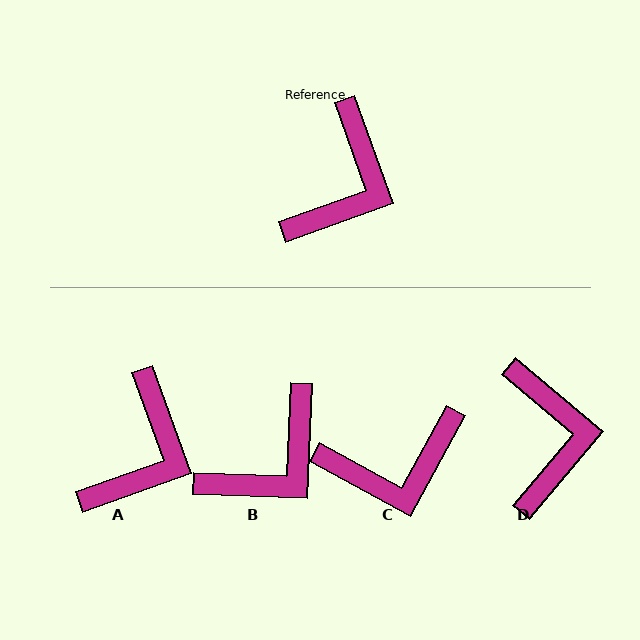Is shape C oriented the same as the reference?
No, it is off by about 48 degrees.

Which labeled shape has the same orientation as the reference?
A.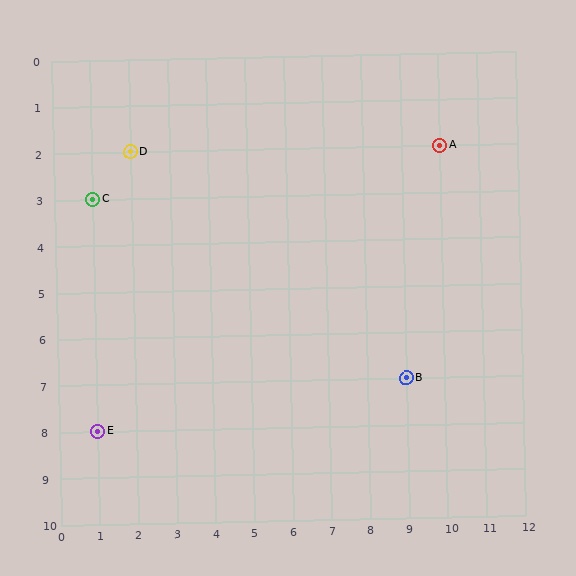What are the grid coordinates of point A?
Point A is at grid coordinates (10, 2).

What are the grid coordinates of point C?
Point C is at grid coordinates (1, 3).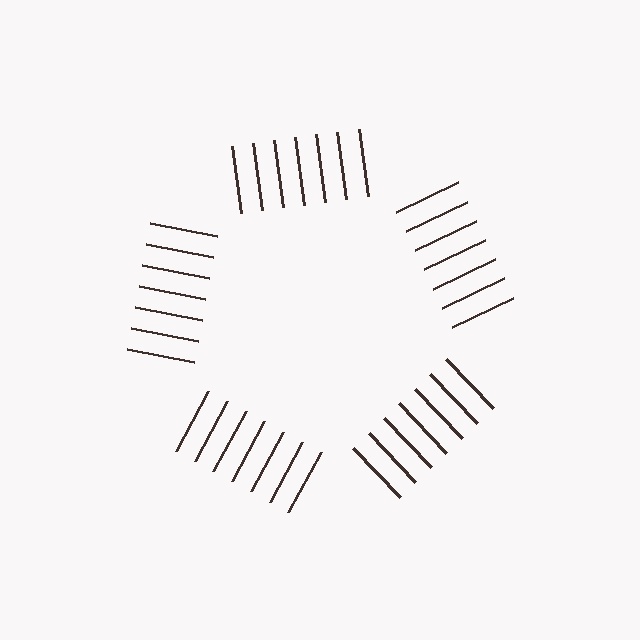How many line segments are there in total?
35 — 7 along each of the 5 edges.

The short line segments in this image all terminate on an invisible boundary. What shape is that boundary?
An illusory pentagon — the line segments terminate on its edges but no continuous stroke is drawn.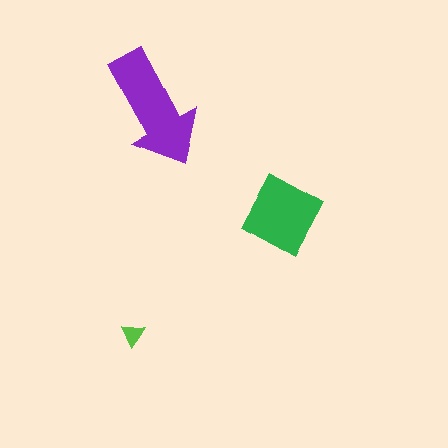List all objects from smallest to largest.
The lime triangle, the green square, the purple arrow.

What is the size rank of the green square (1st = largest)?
2nd.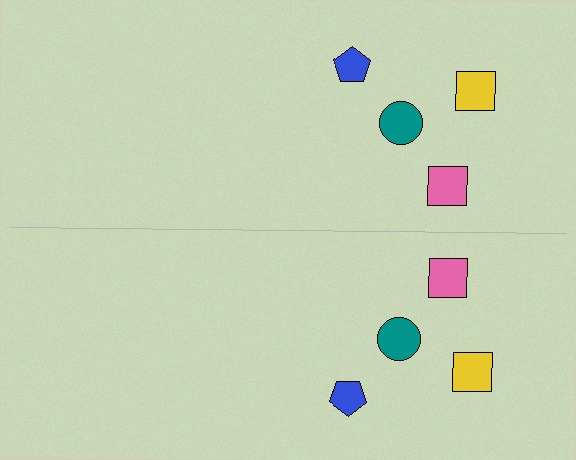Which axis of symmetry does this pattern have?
The pattern has a horizontal axis of symmetry running through the center of the image.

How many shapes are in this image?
There are 8 shapes in this image.